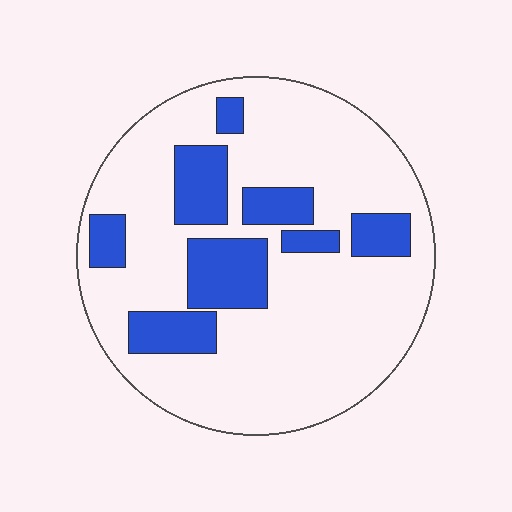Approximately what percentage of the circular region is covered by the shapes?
Approximately 25%.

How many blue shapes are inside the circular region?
8.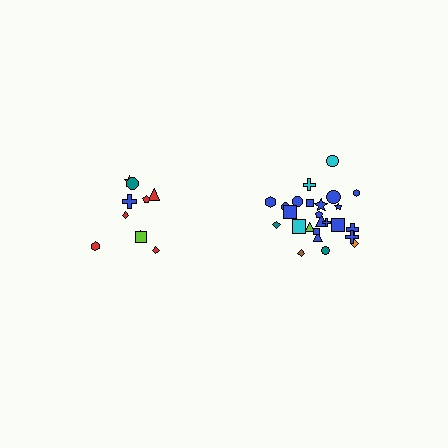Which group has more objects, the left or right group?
The right group.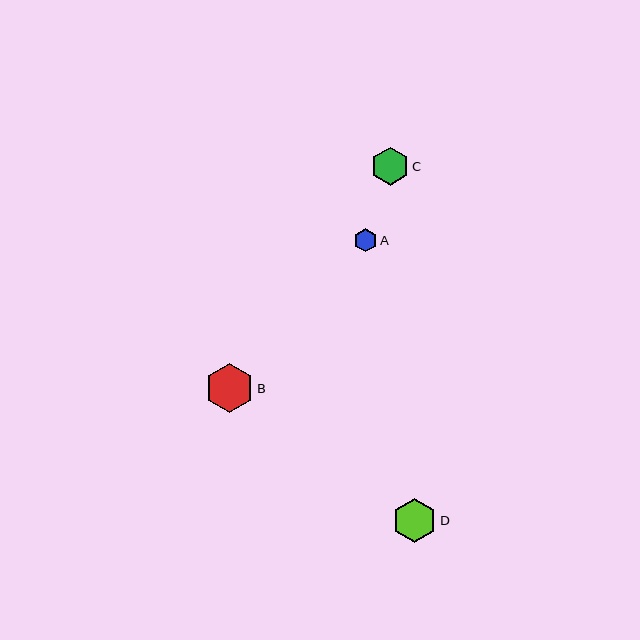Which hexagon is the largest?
Hexagon B is the largest with a size of approximately 49 pixels.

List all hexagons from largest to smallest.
From largest to smallest: B, D, C, A.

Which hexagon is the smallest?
Hexagon A is the smallest with a size of approximately 24 pixels.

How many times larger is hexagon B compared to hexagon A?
Hexagon B is approximately 2.1 times the size of hexagon A.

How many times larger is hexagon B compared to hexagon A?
Hexagon B is approximately 2.1 times the size of hexagon A.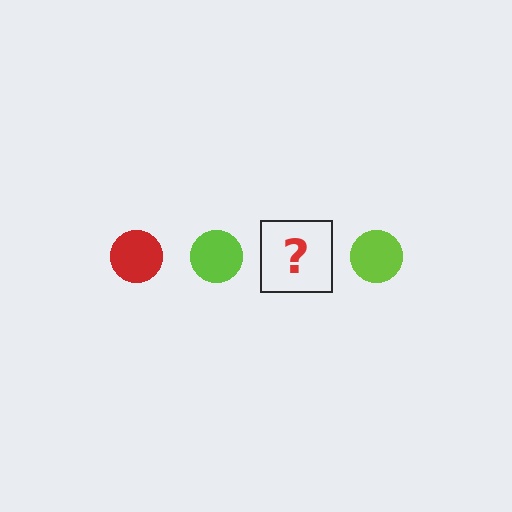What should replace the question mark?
The question mark should be replaced with a red circle.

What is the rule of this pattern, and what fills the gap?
The rule is that the pattern cycles through red, lime circles. The gap should be filled with a red circle.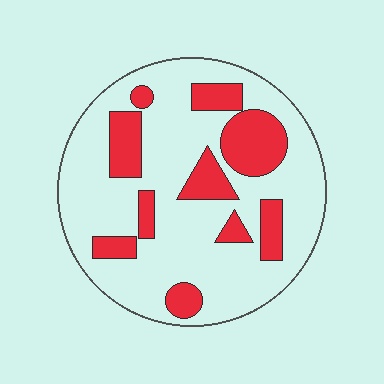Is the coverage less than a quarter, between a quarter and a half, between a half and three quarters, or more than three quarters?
Between a quarter and a half.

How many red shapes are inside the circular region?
10.